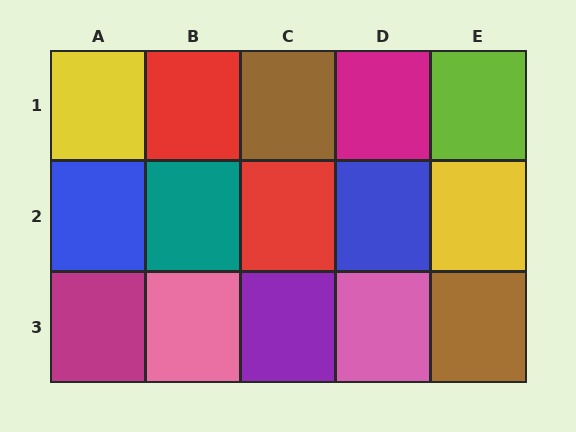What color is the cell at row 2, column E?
Yellow.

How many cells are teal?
1 cell is teal.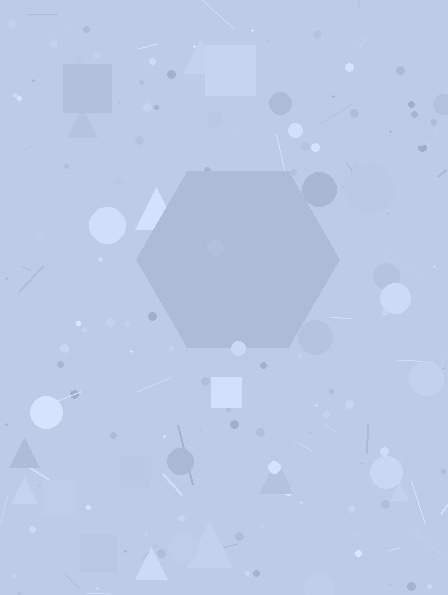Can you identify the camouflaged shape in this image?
The camouflaged shape is a hexagon.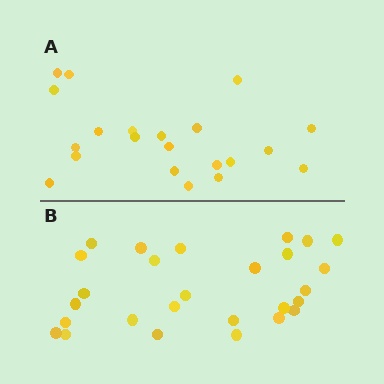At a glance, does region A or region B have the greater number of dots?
Region B (the bottom region) has more dots.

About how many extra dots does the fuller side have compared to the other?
Region B has about 6 more dots than region A.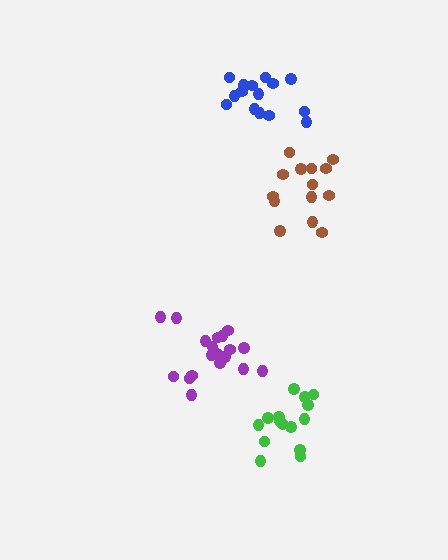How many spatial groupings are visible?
There are 4 spatial groupings.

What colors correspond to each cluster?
The clusters are colored: purple, brown, blue, green.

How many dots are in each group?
Group 1: 19 dots, Group 2: 14 dots, Group 3: 15 dots, Group 4: 15 dots (63 total).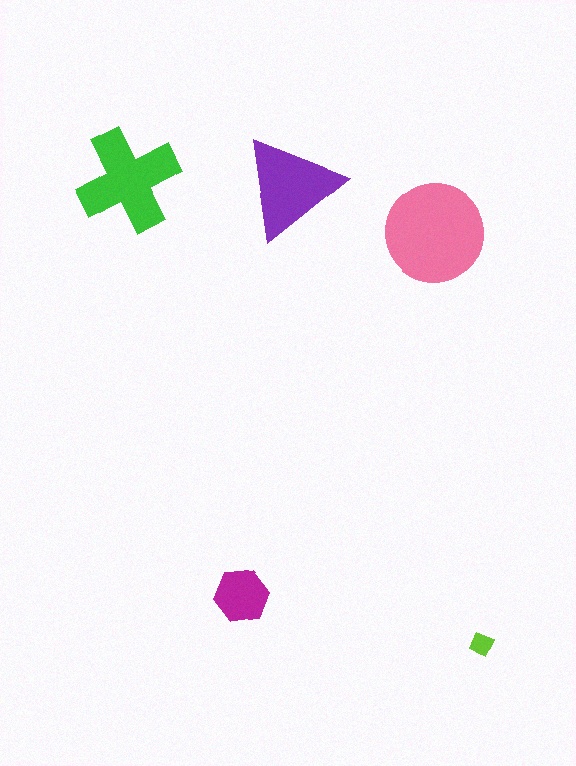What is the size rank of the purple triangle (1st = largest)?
3rd.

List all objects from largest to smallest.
The pink circle, the green cross, the purple triangle, the magenta hexagon, the lime diamond.